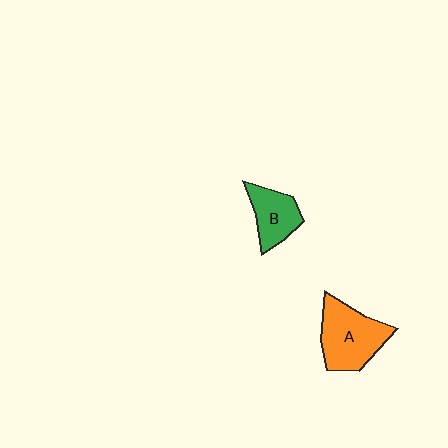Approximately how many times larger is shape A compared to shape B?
Approximately 1.5 times.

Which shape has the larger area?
Shape A (orange).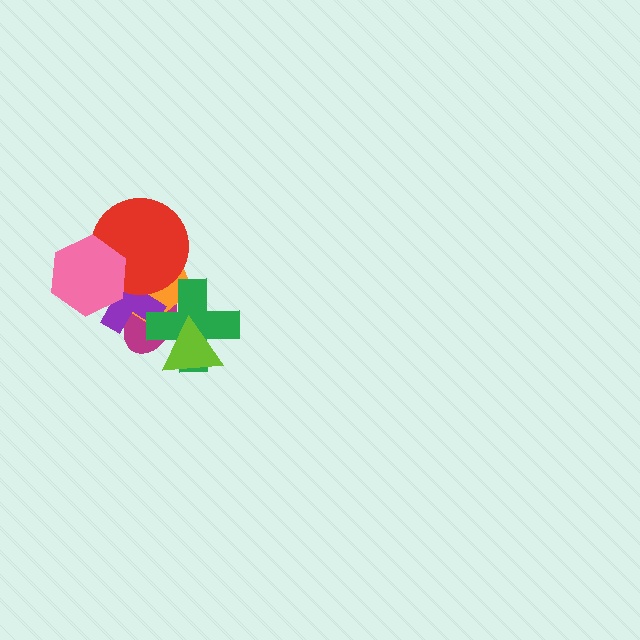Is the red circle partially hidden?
Yes, it is partially covered by another shape.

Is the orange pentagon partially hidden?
Yes, it is partially covered by another shape.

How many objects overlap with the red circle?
4 objects overlap with the red circle.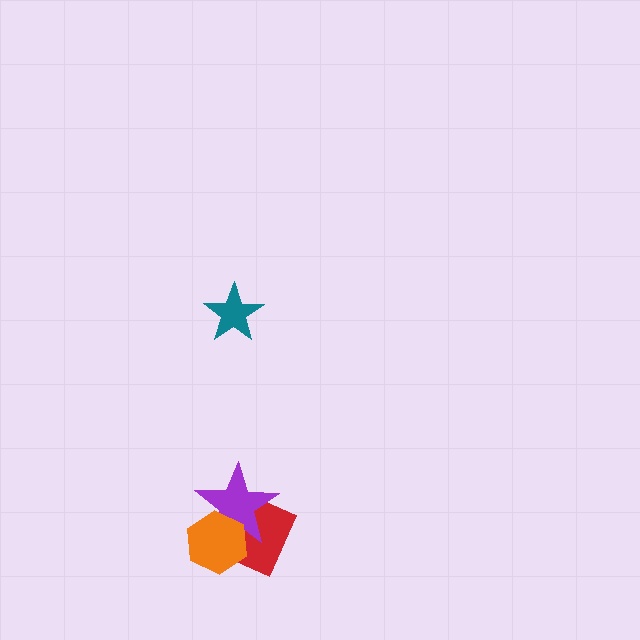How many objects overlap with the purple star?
2 objects overlap with the purple star.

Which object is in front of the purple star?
The orange hexagon is in front of the purple star.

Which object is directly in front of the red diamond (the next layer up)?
The purple star is directly in front of the red diamond.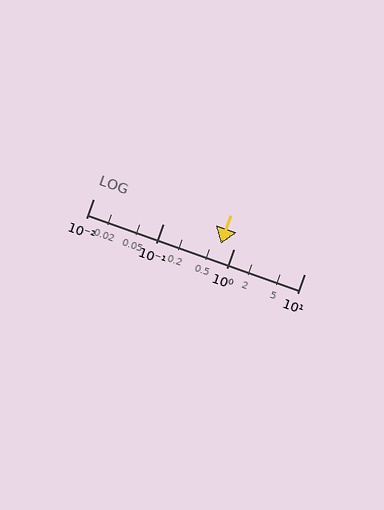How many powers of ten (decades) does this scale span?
The scale spans 3 decades, from 0.01 to 10.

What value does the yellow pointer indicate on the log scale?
The pointer indicates approximately 0.65.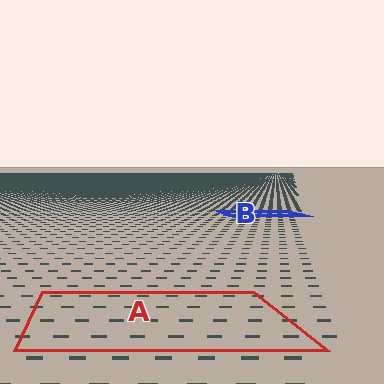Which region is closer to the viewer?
Region A is closer. The texture elements there are larger and more spread out.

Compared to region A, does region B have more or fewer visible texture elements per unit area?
Region B has more texture elements per unit area — they are packed more densely because it is farther away.